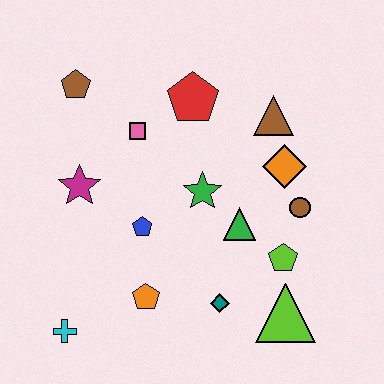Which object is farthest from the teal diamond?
The brown pentagon is farthest from the teal diamond.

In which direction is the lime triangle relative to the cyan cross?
The lime triangle is to the right of the cyan cross.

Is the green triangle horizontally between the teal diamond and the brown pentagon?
No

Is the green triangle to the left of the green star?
No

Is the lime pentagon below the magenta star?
Yes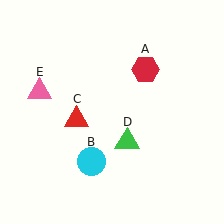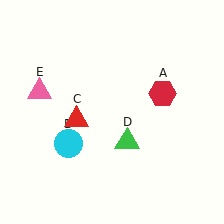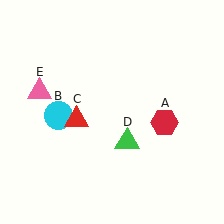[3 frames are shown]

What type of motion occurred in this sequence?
The red hexagon (object A), cyan circle (object B) rotated clockwise around the center of the scene.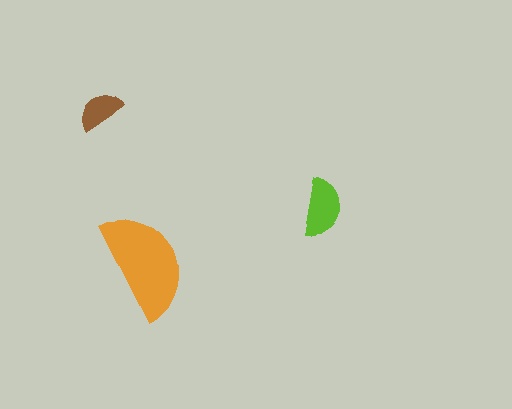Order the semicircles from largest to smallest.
the orange one, the lime one, the brown one.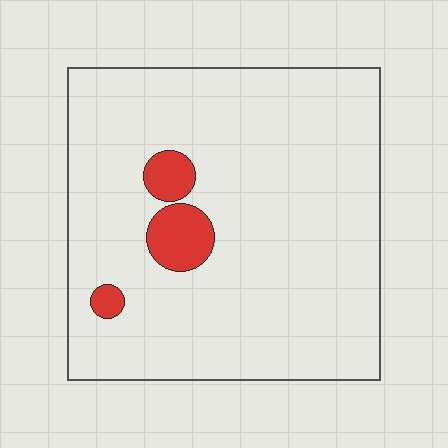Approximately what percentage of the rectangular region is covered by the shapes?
Approximately 5%.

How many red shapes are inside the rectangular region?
3.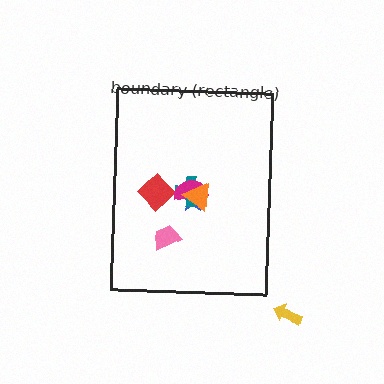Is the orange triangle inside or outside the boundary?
Inside.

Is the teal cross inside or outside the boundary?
Inside.